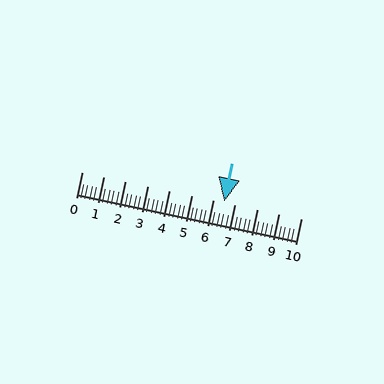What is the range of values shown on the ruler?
The ruler shows values from 0 to 10.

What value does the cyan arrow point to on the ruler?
The cyan arrow points to approximately 6.5.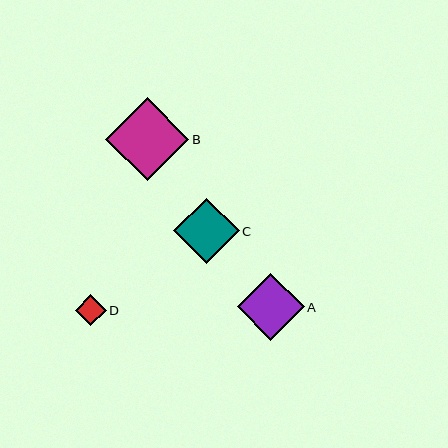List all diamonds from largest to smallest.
From largest to smallest: B, A, C, D.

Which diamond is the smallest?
Diamond D is the smallest with a size of approximately 31 pixels.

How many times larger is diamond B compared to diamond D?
Diamond B is approximately 2.7 times the size of diamond D.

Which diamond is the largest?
Diamond B is the largest with a size of approximately 83 pixels.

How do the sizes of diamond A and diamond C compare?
Diamond A and diamond C are approximately the same size.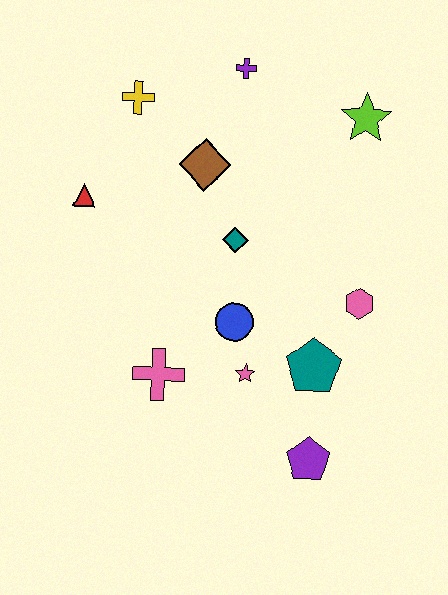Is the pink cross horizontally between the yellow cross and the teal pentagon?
Yes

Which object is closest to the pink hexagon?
The teal pentagon is closest to the pink hexagon.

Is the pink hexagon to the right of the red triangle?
Yes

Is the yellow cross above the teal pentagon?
Yes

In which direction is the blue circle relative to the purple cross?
The blue circle is below the purple cross.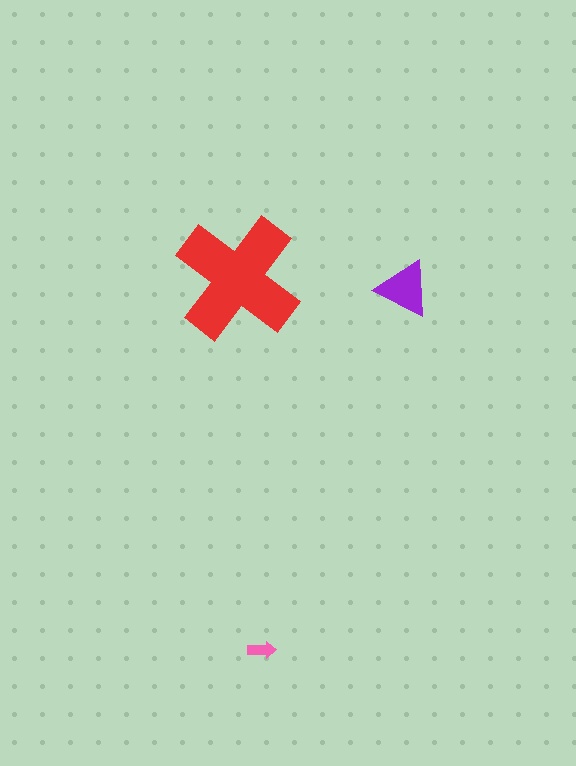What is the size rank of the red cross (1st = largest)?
1st.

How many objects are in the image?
There are 3 objects in the image.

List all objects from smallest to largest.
The pink arrow, the purple triangle, the red cross.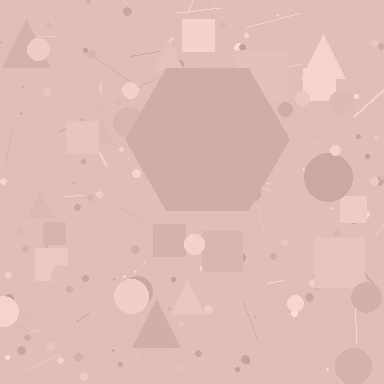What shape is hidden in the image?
A hexagon is hidden in the image.